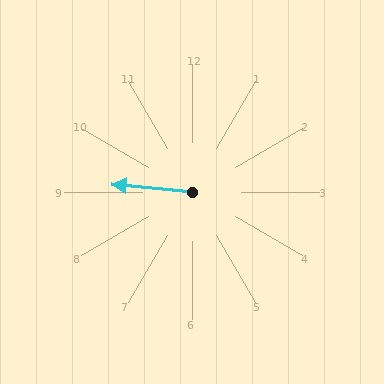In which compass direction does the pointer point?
West.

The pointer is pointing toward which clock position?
Roughly 9 o'clock.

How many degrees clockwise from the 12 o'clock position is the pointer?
Approximately 276 degrees.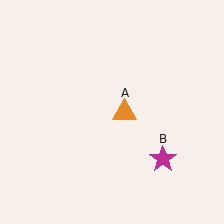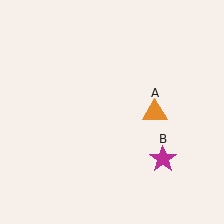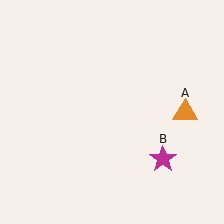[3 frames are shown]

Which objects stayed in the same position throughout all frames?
Magenta star (object B) remained stationary.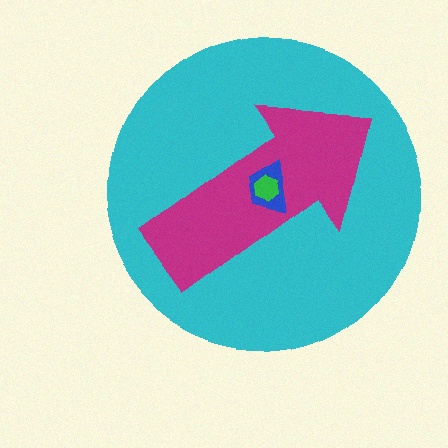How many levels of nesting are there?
4.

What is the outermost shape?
The cyan circle.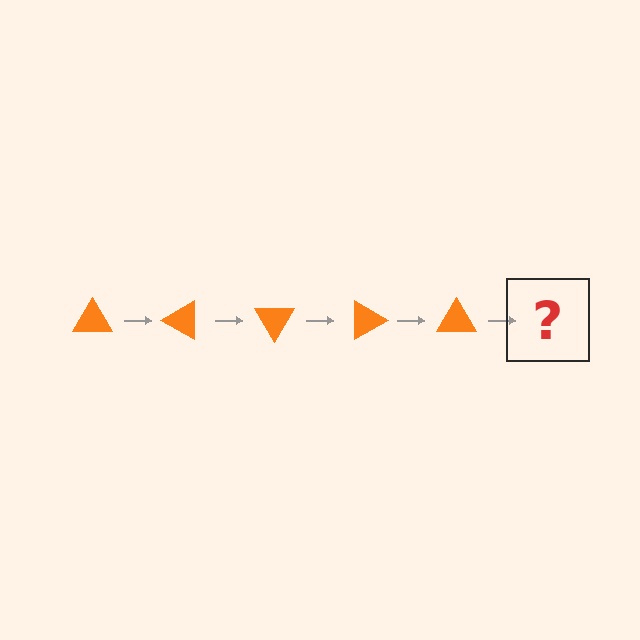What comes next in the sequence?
The next element should be an orange triangle rotated 150 degrees.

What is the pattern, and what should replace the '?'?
The pattern is that the triangle rotates 30 degrees each step. The '?' should be an orange triangle rotated 150 degrees.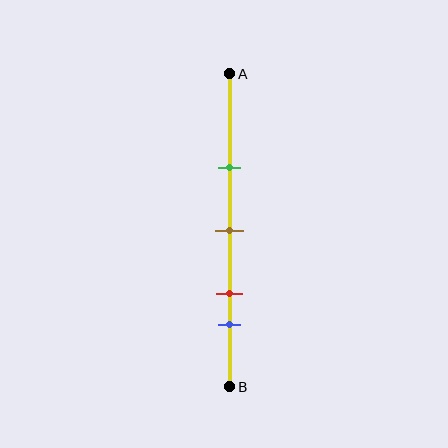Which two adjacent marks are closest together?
The red and blue marks are the closest adjacent pair.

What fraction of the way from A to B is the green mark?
The green mark is approximately 30% (0.3) of the way from A to B.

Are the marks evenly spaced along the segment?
No, the marks are not evenly spaced.